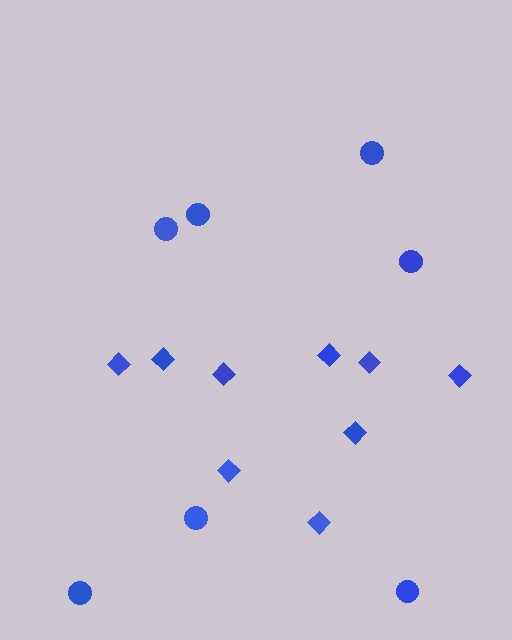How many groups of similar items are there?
There are 2 groups: one group of circles (7) and one group of diamonds (9).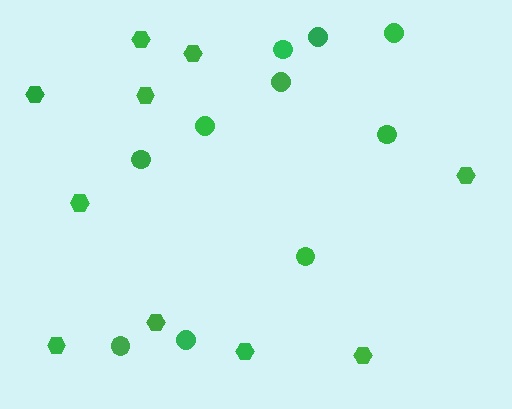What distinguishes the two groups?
There are 2 groups: one group of circles (10) and one group of hexagons (10).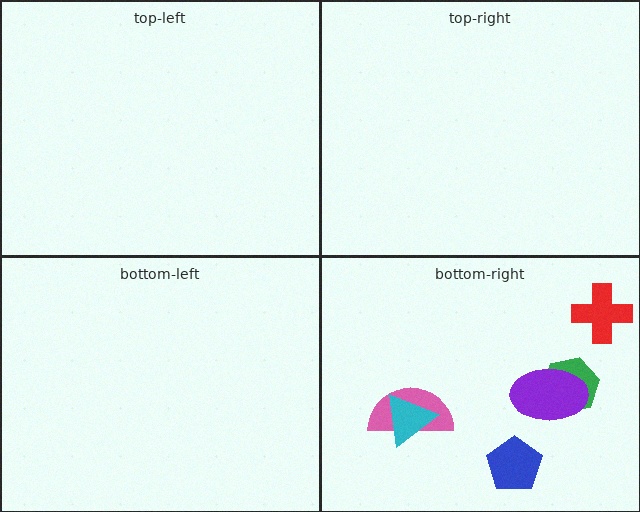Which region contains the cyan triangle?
The bottom-right region.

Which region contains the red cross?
The bottom-right region.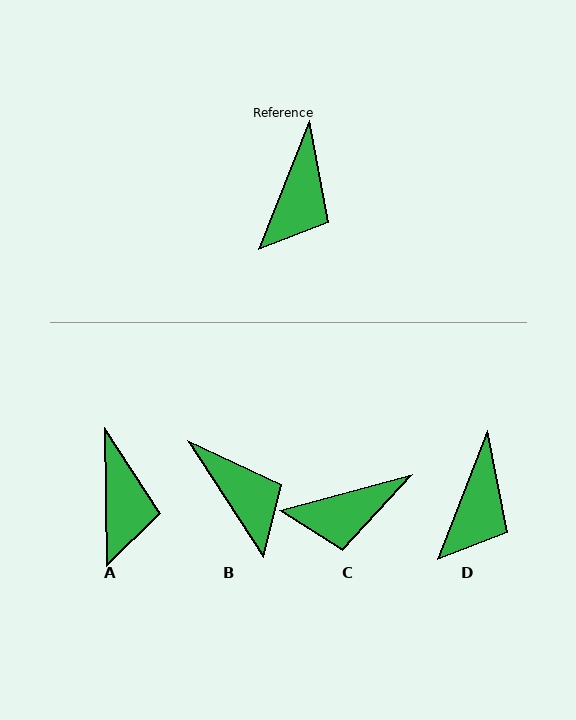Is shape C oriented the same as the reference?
No, it is off by about 54 degrees.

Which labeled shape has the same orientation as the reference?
D.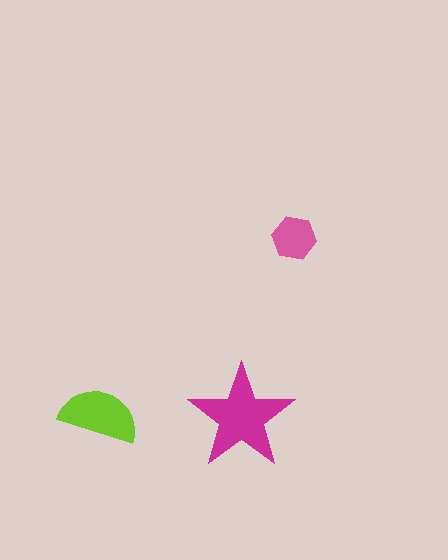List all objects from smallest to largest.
The pink hexagon, the lime semicircle, the magenta star.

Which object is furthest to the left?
The lime semicircle is leftmost.